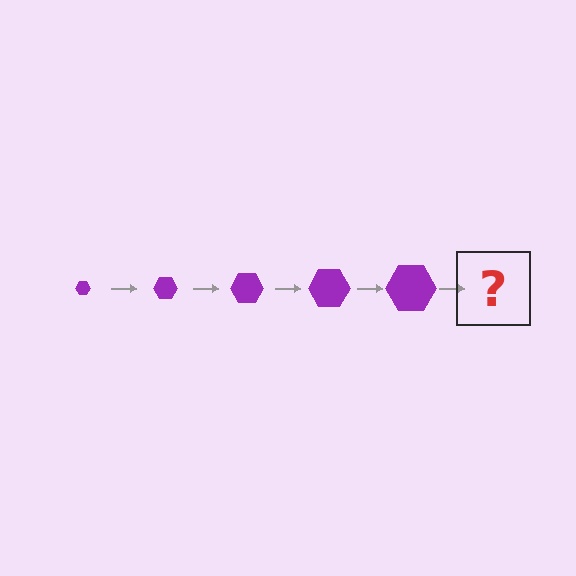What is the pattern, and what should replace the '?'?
The pattern is that the hexagon gets progressively larger each step. The '?' should be a purple hexagon, larger than the previous one.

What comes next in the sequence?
The next element should be a purple hexagon, larger than the previous one.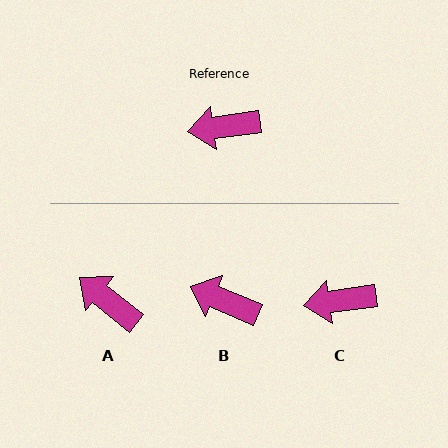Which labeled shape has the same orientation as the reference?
C.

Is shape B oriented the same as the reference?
No, it is off by about 31 degrees.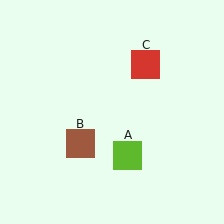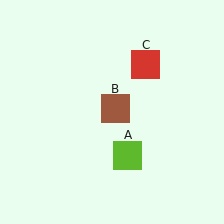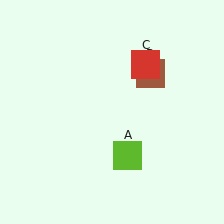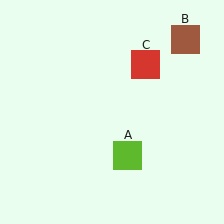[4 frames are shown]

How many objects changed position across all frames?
1 object changed position: brown square (object B).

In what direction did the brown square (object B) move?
The brown square (object B) moved up and to the right.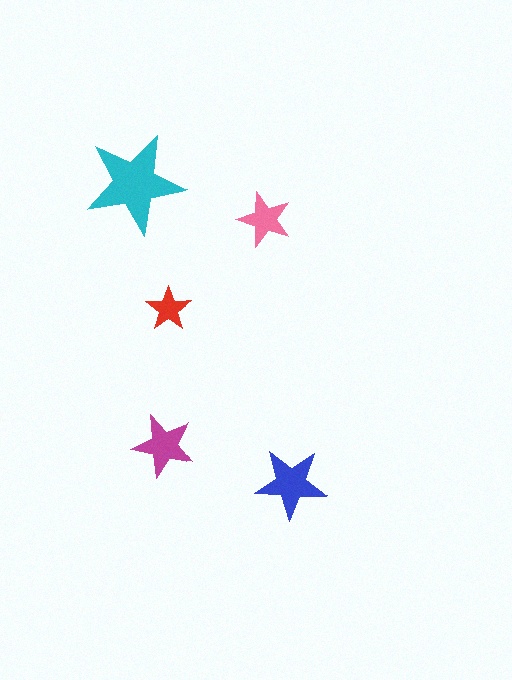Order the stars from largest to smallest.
the cyan one, the blue one, the magenta one, the pink one, the red one.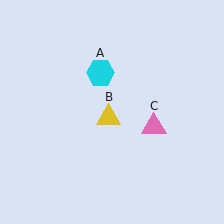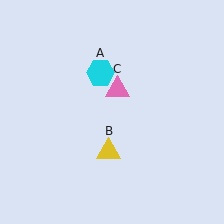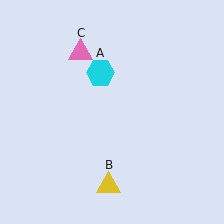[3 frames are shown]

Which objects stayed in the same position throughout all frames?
Cyan hexagon (object A) remained stationary.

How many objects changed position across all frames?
2 objects changed position: yellow triangle (object B), pink triangle (object C).